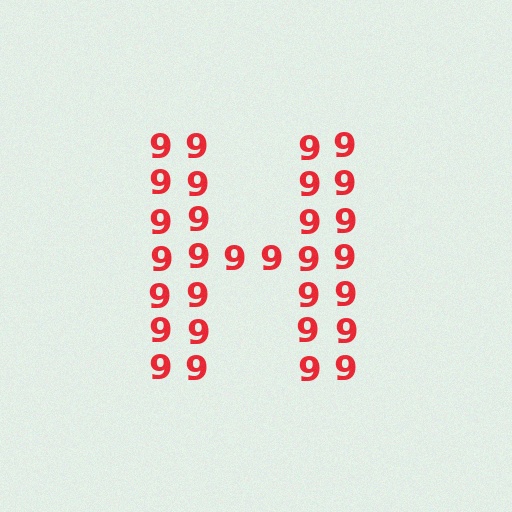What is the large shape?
The large shape is the letter H.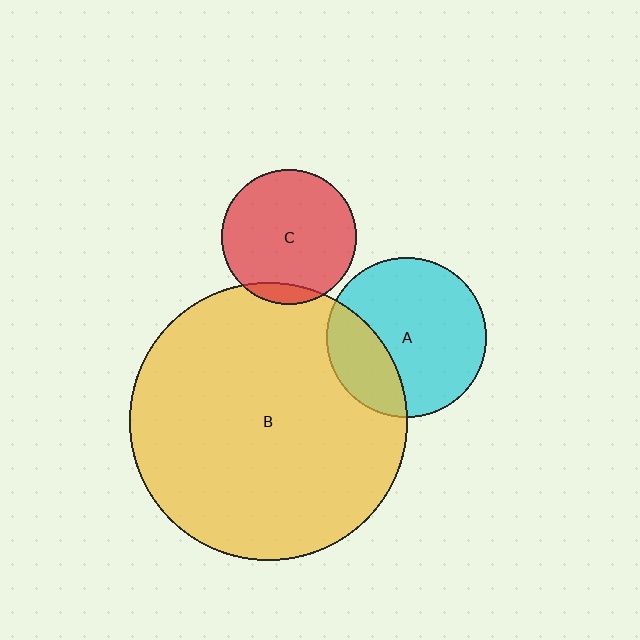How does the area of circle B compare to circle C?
Approximately 4.2 times.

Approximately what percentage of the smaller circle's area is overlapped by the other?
Approximately 10%.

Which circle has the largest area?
Circle B (yellow).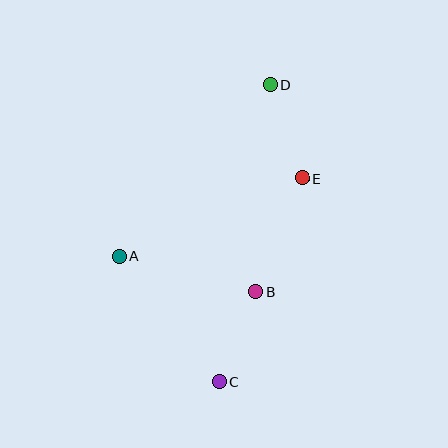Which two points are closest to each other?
Points B and C are closest to each other.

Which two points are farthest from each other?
Points C and D are farthest from each other.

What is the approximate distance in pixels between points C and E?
The distance between C and E is approximately 220 pixels.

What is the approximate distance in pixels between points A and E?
The distance between A and E is approximately 199 pixels.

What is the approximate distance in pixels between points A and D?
The distance between A and D is approximately 229 pixels.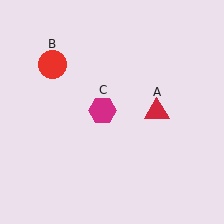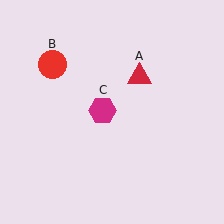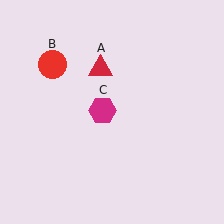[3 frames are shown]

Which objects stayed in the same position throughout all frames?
Red circle (object B) and magenta hexagon (object C) remained stationary.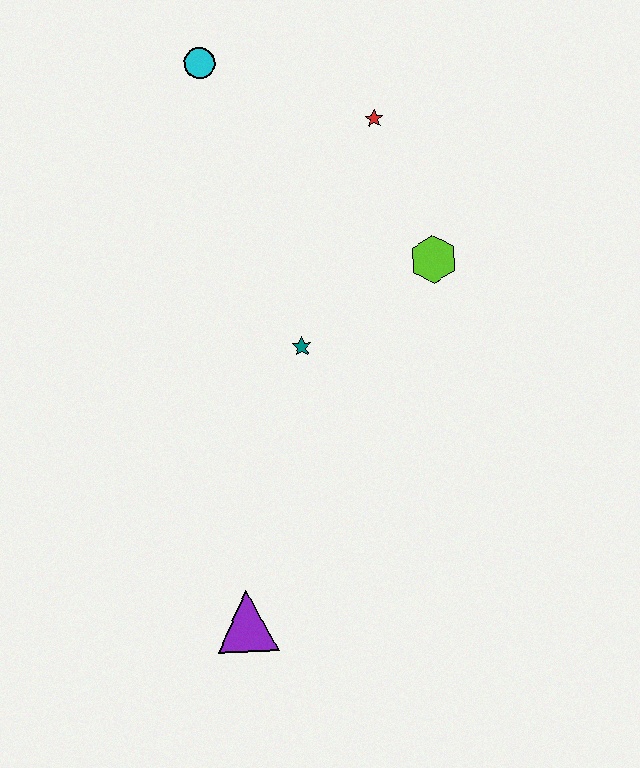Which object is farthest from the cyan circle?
The purple triangle is farthest from the cyan circle.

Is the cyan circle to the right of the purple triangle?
No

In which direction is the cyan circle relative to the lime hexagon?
The cyan circle is to the left of the lime hexagon.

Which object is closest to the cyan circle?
The red star is closest to the cyan circle.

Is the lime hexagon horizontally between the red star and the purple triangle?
No